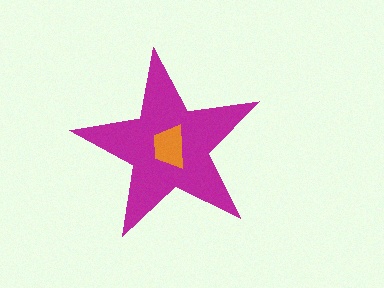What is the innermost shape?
The orange trapezoid.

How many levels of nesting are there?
2.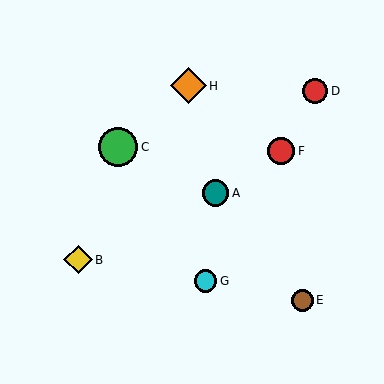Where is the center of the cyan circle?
The center of the cyan circle is at (206, 281).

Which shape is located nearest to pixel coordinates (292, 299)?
The brown circle (labeled E) at (302, 300) is nearest to that location.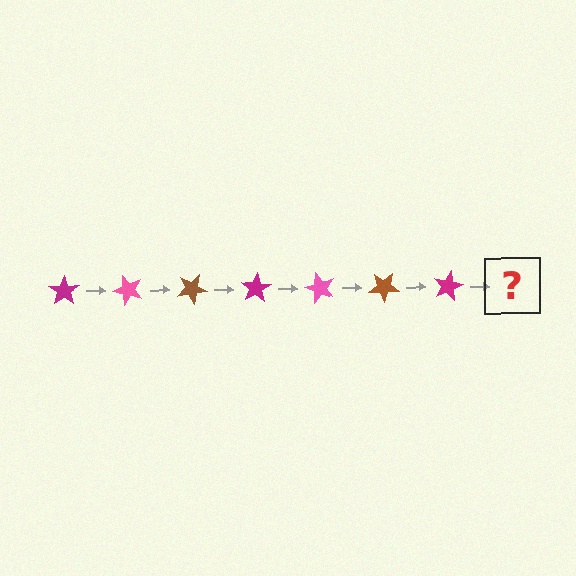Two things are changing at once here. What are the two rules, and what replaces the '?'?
The two rules are that it rotates 50 degrees each step and the color cycles through magenta, pink, and brown. The '?' should be a pink star, rotated 350 degrees from the start.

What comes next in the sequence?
The next element should be a pink star, rotated 350 degrees from the start.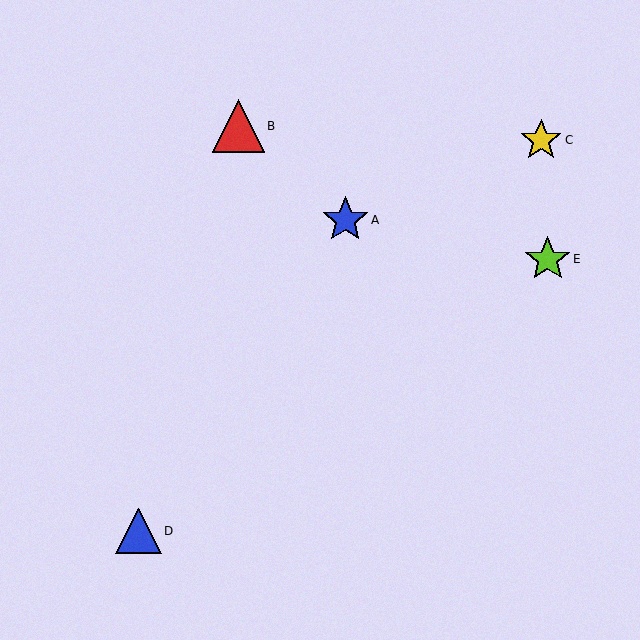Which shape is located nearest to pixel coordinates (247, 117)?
The red triangle (labeled B) at (238, 126) is nearest to that location.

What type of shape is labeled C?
Shape C is a yellow star.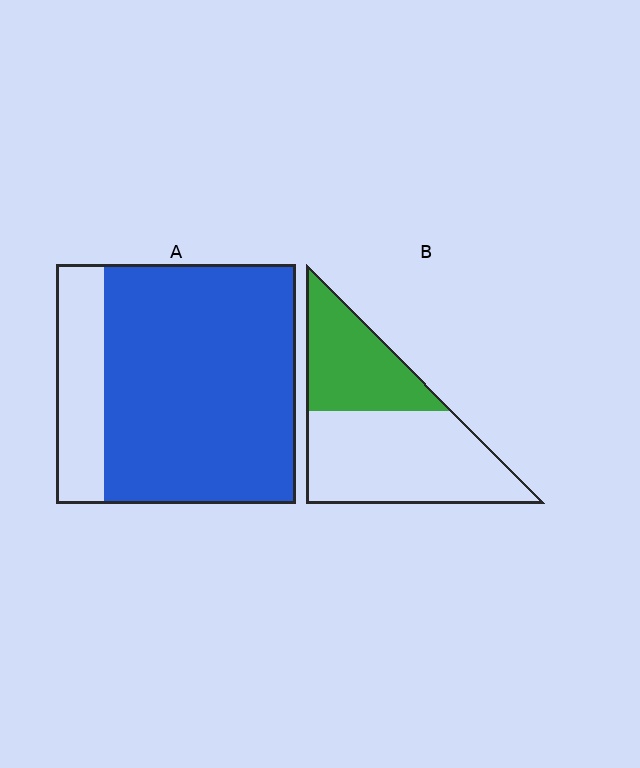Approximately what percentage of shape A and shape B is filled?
A is approximately 80% and B is approximately 40%.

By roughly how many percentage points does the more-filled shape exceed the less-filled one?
By roughly 40 percentage points (A over B).